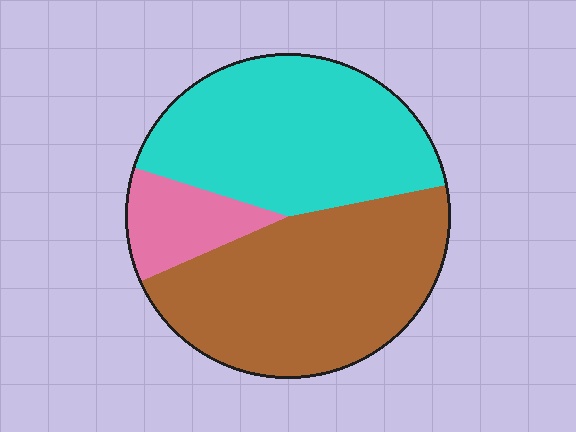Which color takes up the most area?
Brown, at roughly 45%.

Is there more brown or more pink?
Brown.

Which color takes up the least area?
Pink, at roughly 10%.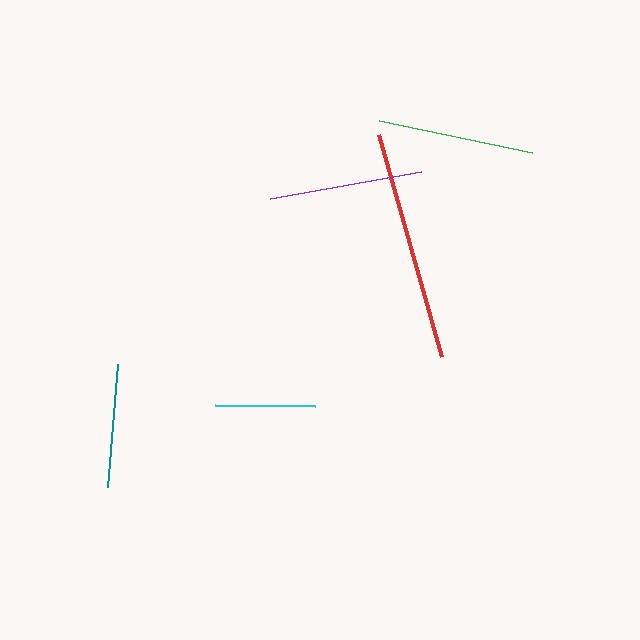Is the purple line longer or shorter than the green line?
The green line is longer than the purple line.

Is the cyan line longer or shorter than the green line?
The green line is longer than the cyan line.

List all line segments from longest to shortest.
From longest to shortest: red, green, purple, teal, cyan.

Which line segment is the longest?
The red line is the longest at approximately 231 pixels.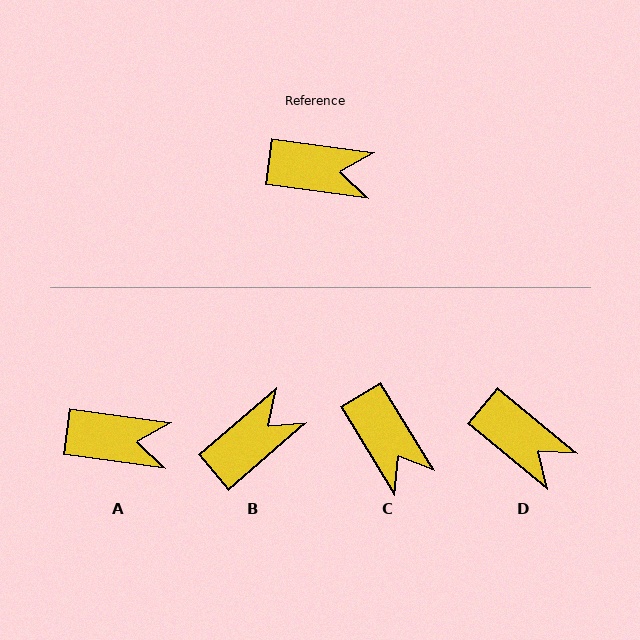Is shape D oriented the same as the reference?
No, it is off by about 32 degrees.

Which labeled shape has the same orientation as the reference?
A.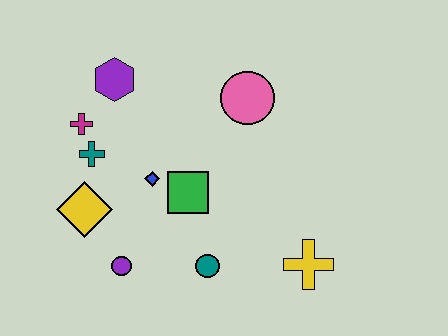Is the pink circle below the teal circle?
No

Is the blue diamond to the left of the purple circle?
No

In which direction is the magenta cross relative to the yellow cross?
The magenta cross is to the left of the yellow cross.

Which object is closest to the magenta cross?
The teal cross is closest to the magenta cross.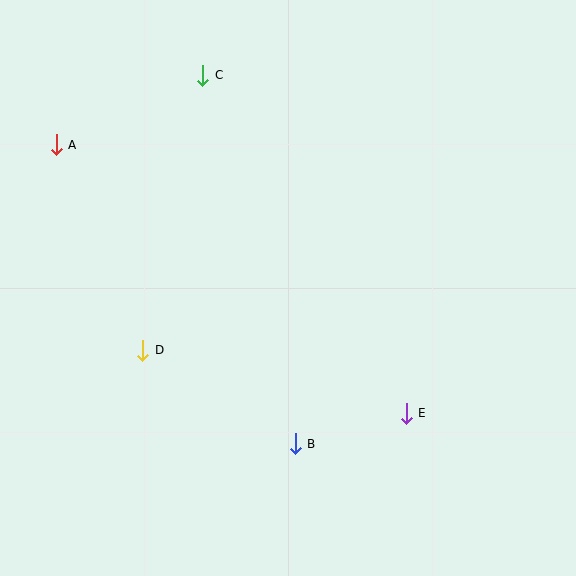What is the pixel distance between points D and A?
The distance between D and A is 223 pixels.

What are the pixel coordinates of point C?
Point C is at (203, 75).